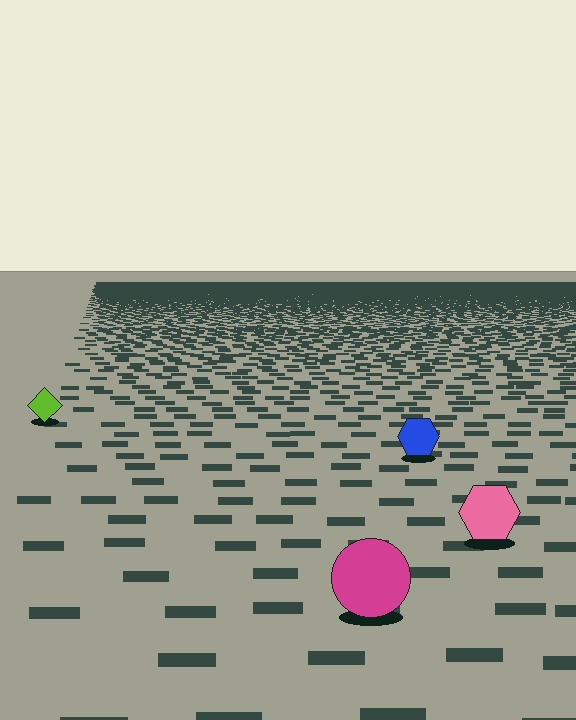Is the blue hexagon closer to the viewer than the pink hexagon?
No. The pink hexagon is closer — you can tell from the texture gradient: the ground texture is coarser near it.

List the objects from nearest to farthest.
From nearest to farthest: the magenta circle, the pink hexagon, the blue hexagon, the lime diamond.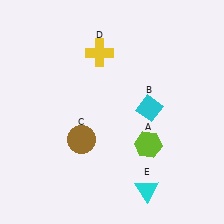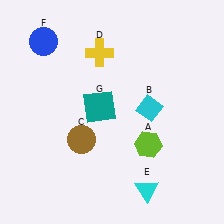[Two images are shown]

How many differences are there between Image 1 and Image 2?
There are 2 differences between the two images.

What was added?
A blue circle (F), a teal square (G) were added in Image 2.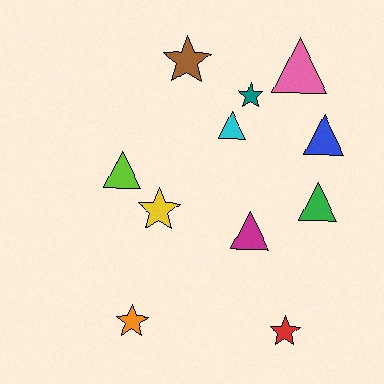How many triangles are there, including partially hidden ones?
There are 6 triangles.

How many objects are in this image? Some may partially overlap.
There are 11 objects.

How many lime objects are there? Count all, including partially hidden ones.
There is 1 lime object.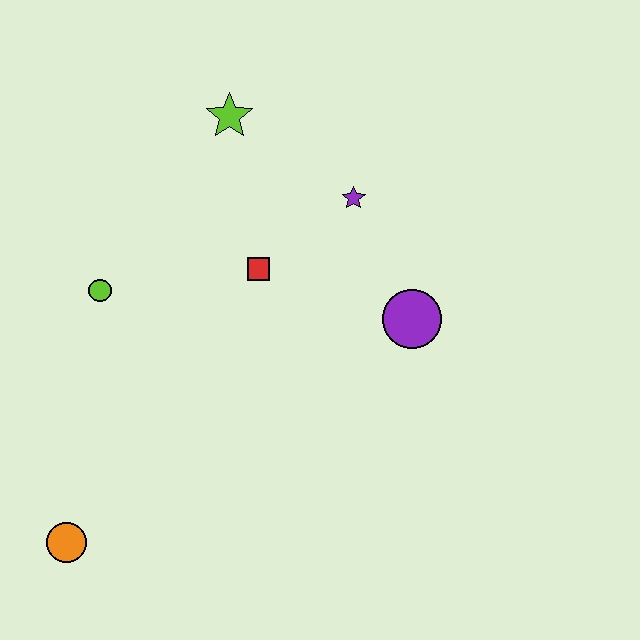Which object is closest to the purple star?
The red square is closest to the purple star.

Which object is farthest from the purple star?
The orange circle is farthest from the purple star.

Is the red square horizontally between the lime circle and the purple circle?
Yes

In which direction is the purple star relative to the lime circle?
The purple star is to the right of the lime circle.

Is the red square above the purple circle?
Yes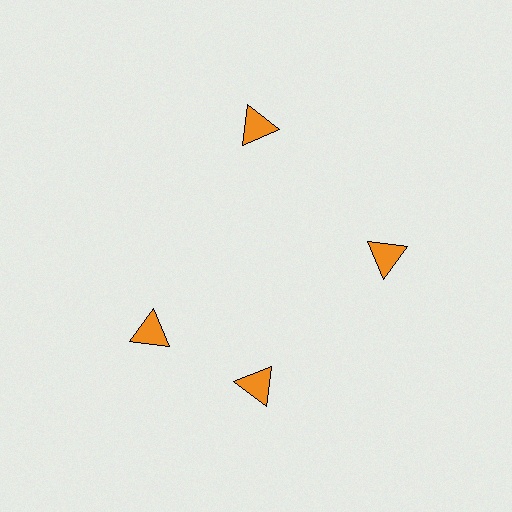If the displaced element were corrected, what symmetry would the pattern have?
It would have 4-fold rotational symmetry — the pattern would map onto itself every 90 degrees.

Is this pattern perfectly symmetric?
No. The 4 orange triangles are arranged in a ring, but one element near the 9 o'clock position is rotated out of alignment along the ring, breaking the 4-fold rotational symmetry.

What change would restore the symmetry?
The symmetry would be restored by rotating it back into even spacing with its neighbors so that all 4 triangles sit at equal angles and equal distance from the center.